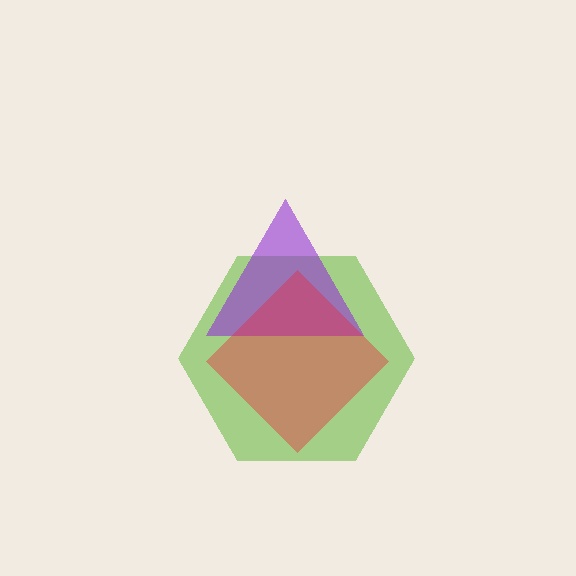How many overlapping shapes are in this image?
There are 3 overlapping shapes in the image.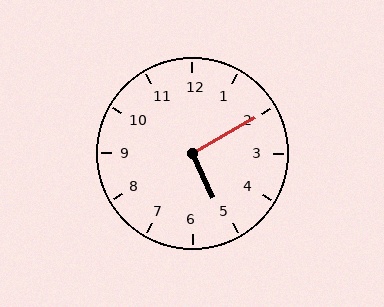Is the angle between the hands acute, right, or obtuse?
It is right.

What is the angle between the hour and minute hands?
Approximately 95 degrees.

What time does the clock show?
5:10.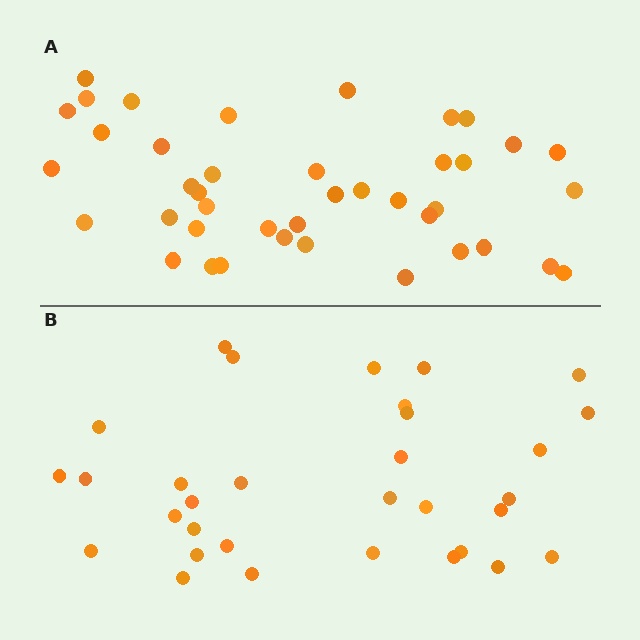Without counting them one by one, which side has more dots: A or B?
Region A (the top region) has more dots.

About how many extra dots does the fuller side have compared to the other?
Region A has roughly 8 or so more dots than region B.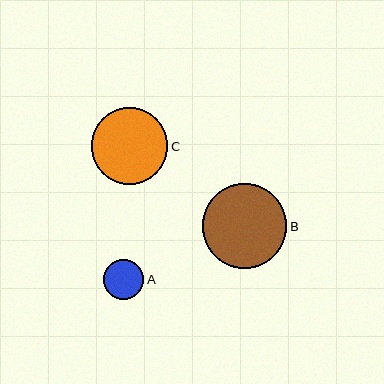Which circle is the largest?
Circle B is the largest with a size of approximately 84 pixels.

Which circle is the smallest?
Circle A is the smallest with a size of approximately 40 pixels.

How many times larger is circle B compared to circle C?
Circle B is approximately 1.1 times the size of circle C.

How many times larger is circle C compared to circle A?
Circle C is approximately 1.9 times the size of circle A.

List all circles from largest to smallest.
From largest to smallest: B, C, A.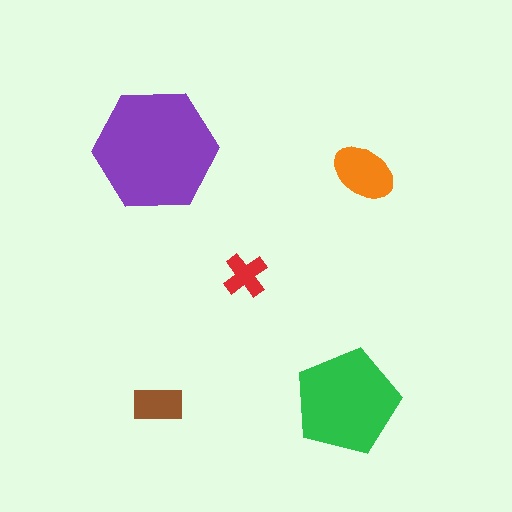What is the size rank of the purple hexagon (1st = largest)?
1st.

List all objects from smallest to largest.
The red cross, the brown rectangle, the orange ellipse, the green pentagon, the purple hexagon.